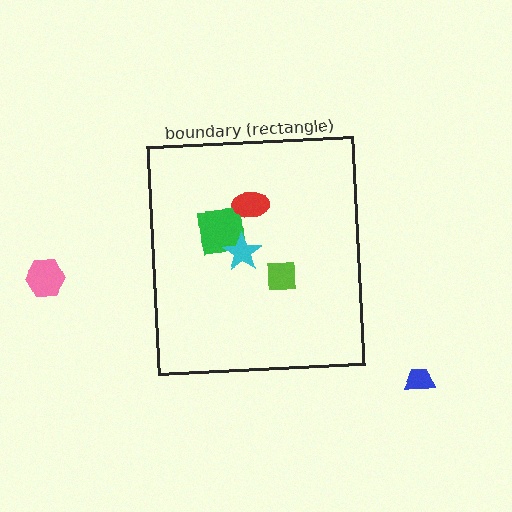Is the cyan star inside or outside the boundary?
Inside.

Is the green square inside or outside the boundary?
Inside.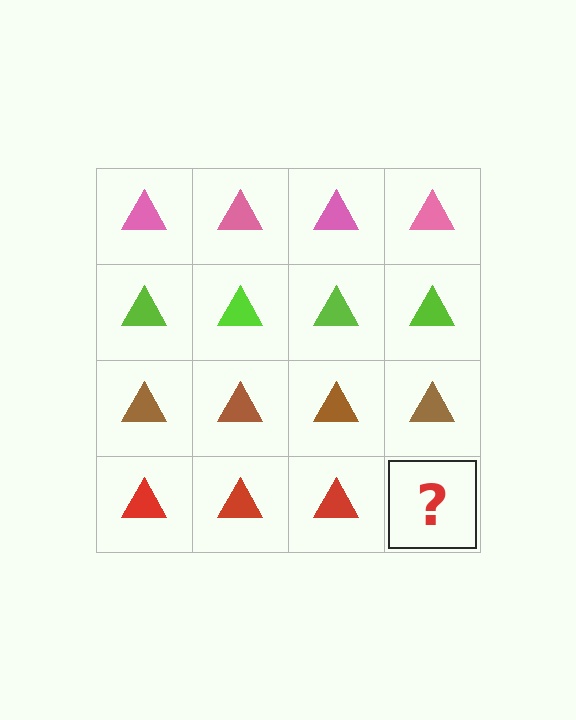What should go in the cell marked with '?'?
The missing cell should contain a red triangle.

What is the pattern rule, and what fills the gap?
The rule is that each row has a consistent color. The gap should be filled with a red triangle.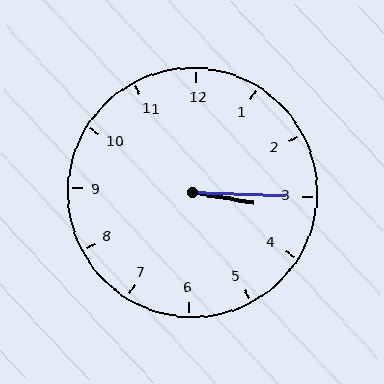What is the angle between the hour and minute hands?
Approximately 8 degrees.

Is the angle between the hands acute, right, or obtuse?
It is acute.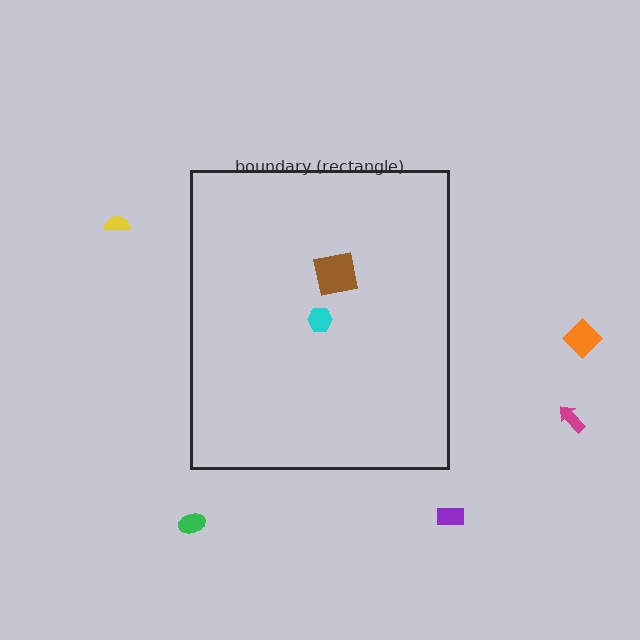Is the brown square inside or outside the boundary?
Inside.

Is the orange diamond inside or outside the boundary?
Outside.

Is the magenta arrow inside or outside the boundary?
Outside.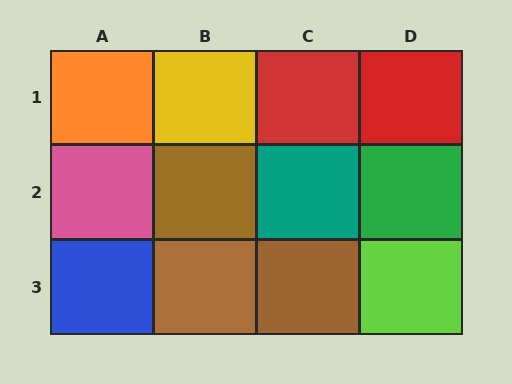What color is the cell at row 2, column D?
Green.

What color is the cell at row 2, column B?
Brown.